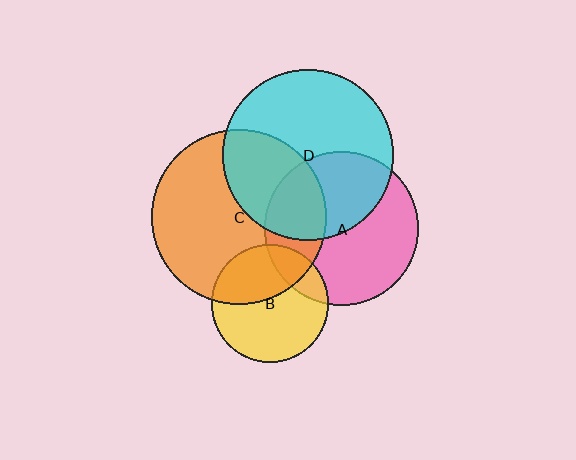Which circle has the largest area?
Circle C (orange).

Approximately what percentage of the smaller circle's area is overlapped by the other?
Approximately 45%.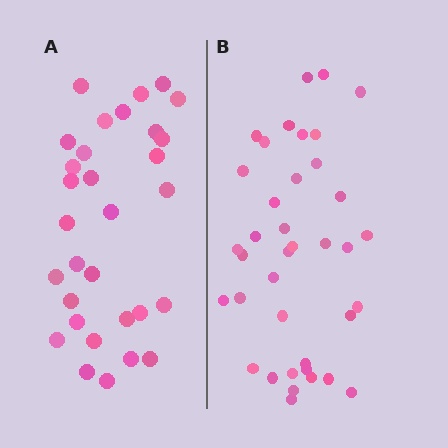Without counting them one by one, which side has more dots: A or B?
Region B (the right region) has more dots.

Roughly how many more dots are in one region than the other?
Region B has roughly 8 or so more dots than region A.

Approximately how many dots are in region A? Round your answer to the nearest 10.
About 30 dots. (The exact count is 31, which rounds to 30.)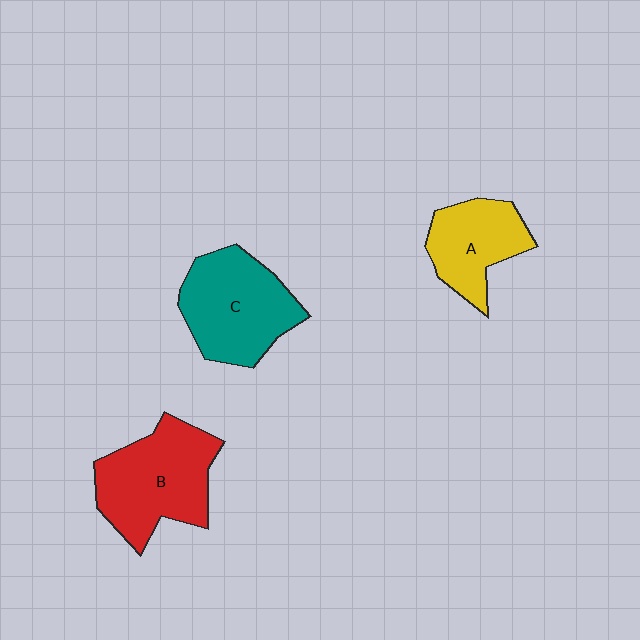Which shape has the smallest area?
Shape A (yellow).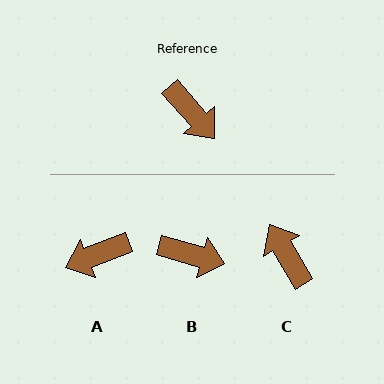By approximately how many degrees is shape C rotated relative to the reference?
Approximately 169 degrees counter-clockwise.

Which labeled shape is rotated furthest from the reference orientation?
C, about 169 degrees away.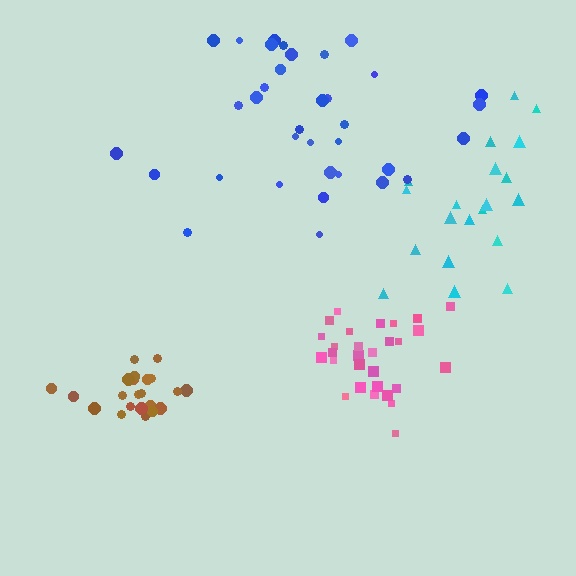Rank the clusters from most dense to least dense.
pink, brown, cyan, blue.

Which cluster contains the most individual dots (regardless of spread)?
Blue (35).